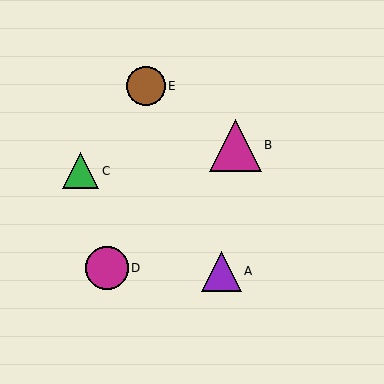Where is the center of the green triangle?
The center of the green triangle is at (80, 171).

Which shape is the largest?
The magenta triangle (labeled B) is the largest.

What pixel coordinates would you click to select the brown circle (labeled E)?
Click at (146, 86) to select the brown circle E.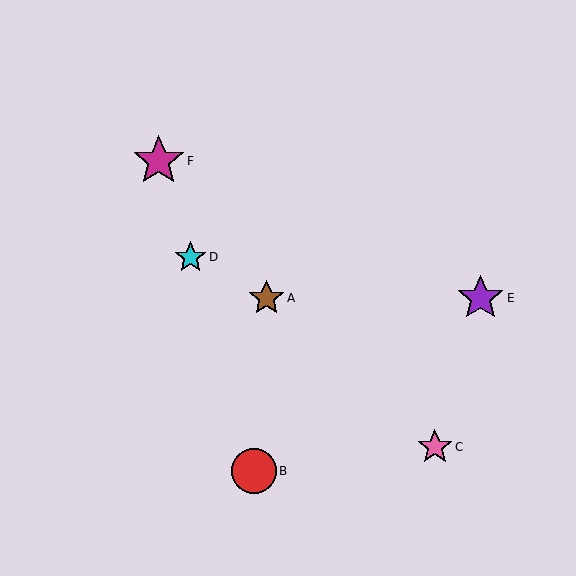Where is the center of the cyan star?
The center of the cyan star is at (190, 257).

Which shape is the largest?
The magenta star (labeled F) is the largest.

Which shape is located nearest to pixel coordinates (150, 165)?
The magenta star (labeled F) at (159, 161) is nearest to that location.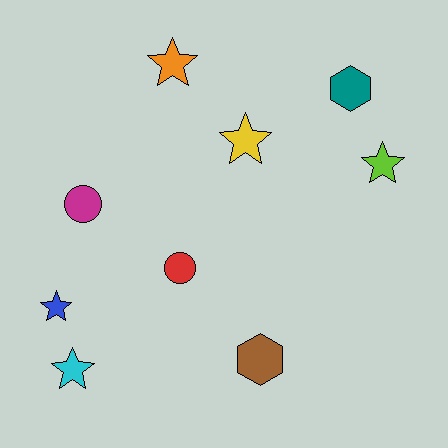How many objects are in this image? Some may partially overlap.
There are 9 objects.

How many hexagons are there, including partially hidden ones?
There are 2 hexagons.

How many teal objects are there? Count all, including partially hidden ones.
There is 1 teal object.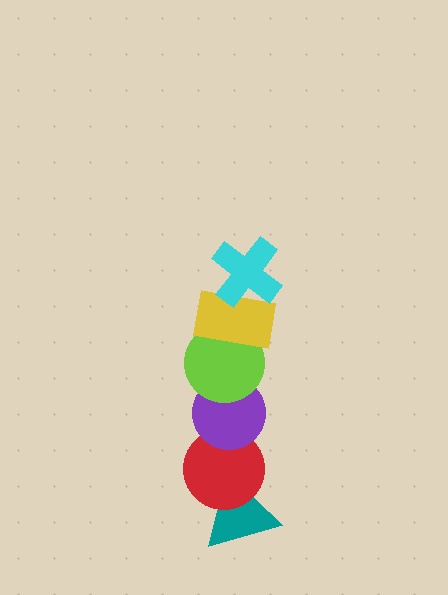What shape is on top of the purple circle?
The lime circle is on top of the purple circle.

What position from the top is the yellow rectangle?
The yellow rectangle is 2nd from the top.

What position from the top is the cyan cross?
The cyan cross is 1st from the top.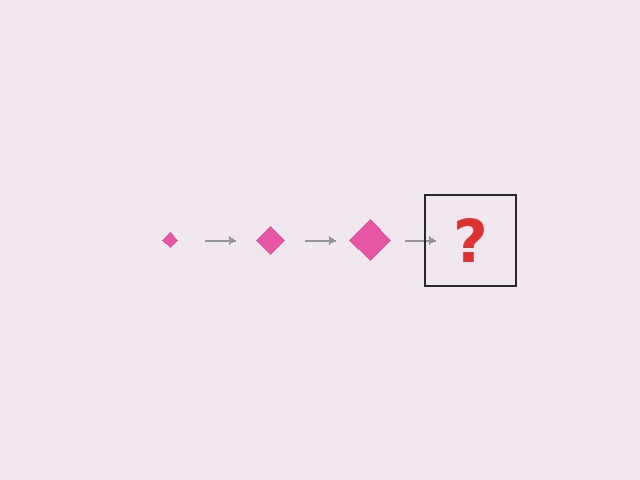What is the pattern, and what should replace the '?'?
The pattern is that the diamond gets progressively larger each step. The '?' should be a pink diamond, larger than the previous one.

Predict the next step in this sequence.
The next step is a pink diamond, larger than the previous one.